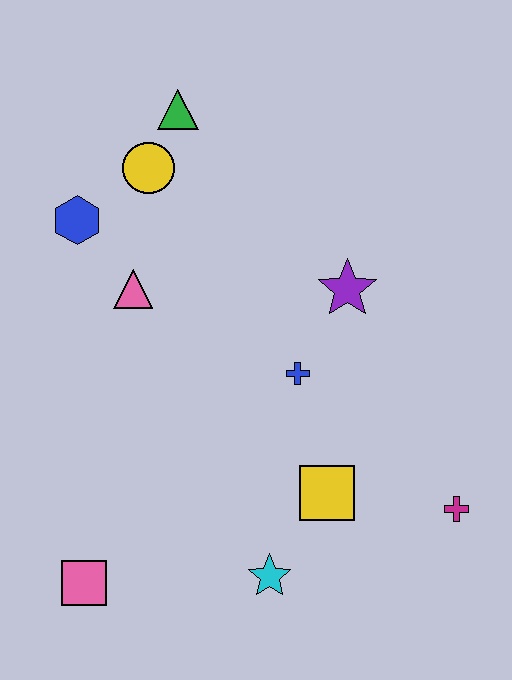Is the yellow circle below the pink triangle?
No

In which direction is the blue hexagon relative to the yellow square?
The blue hexagon is above the yellow square.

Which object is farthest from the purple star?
The pink square is farthest from the purple star.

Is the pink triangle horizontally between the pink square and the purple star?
Yes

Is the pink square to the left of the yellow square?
Yes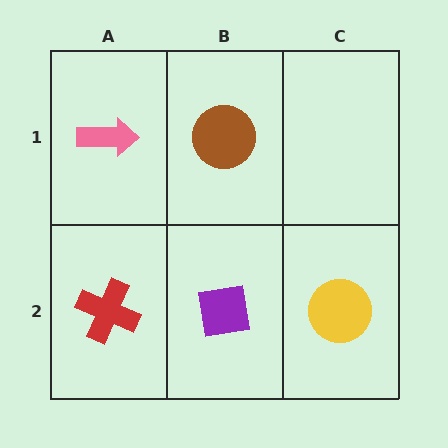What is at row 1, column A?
A pink arrow.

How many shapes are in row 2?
3 shapes.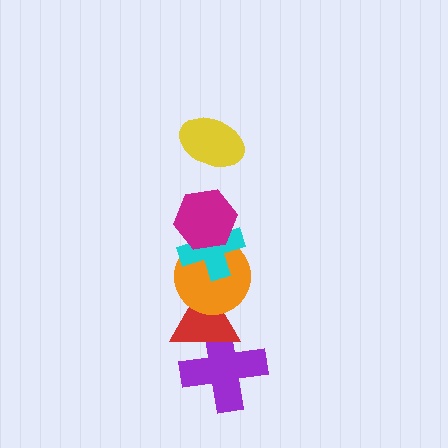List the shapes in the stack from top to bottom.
From top to bottom: the yellow ellipse, the magenta hexagon, the cyan cross, the orange circle, the red triangle, the purple cross.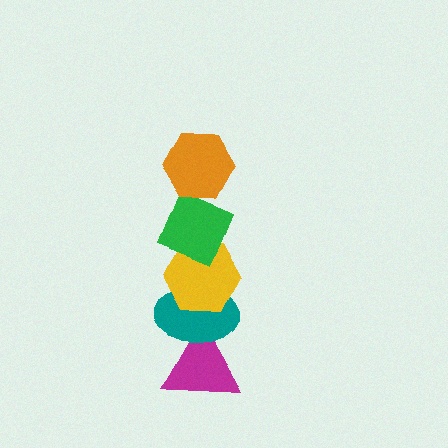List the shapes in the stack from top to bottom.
From top to bottom: the orange hexagon, the green diamond, the yellow hexagon, the teal ellipse, the magenta triangle.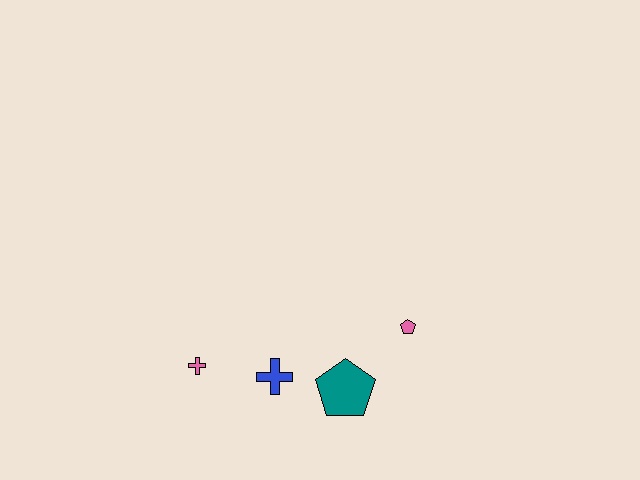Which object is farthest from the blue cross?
The pink pentagon is farthest from the blue cross.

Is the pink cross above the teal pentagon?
Yes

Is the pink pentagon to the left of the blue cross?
No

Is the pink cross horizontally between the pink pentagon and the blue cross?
No